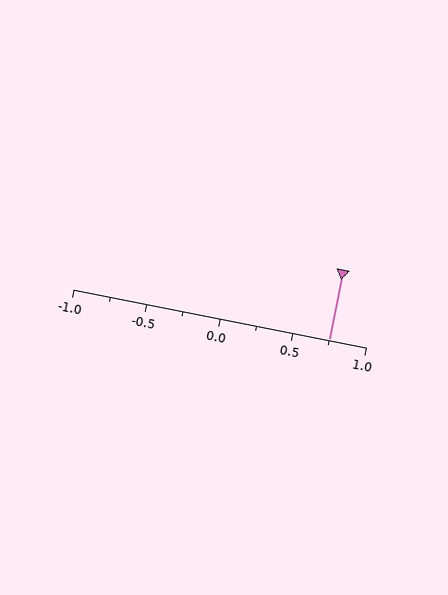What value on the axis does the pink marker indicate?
The marker indicates approximately 0.75.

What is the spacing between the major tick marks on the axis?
The major ticks are spaced 0.5 apart.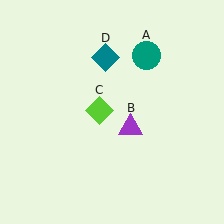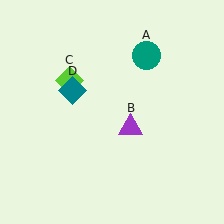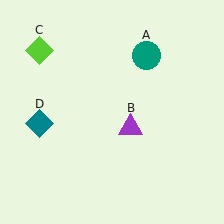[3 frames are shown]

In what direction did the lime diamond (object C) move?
The lime diamond (object C) moved up and to the left.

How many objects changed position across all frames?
2 objects changed position: lime diamond (object C), teal diamond (object D).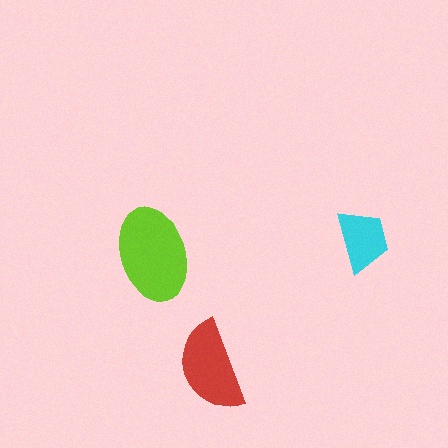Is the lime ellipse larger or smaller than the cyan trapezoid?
Larger.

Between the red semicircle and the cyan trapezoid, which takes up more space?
The red semicircle.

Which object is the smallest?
The cyan trapezoid.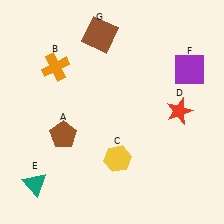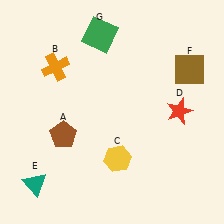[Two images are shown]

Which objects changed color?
F changed from purple to brown. G changed from brown to green.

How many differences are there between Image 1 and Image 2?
There are 2 differences between the two images.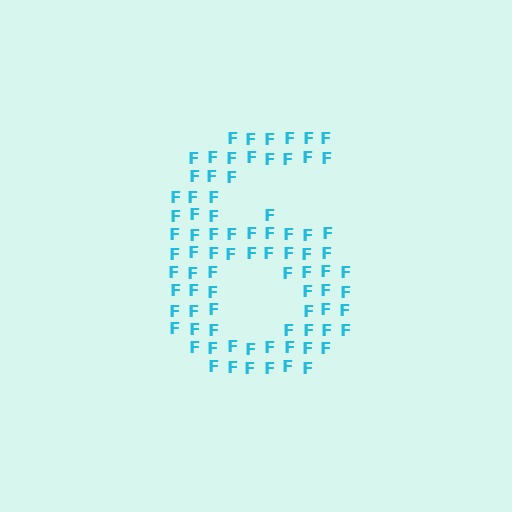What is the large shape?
The large shape is the digit 6.